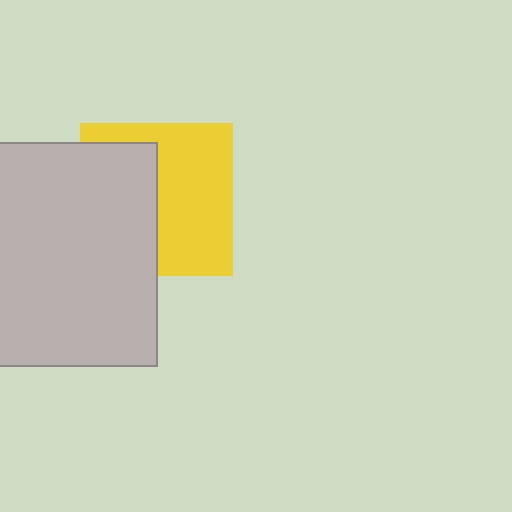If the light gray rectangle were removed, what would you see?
You would see the complete yellow square.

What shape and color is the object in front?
The object in front is a light gray rectangle.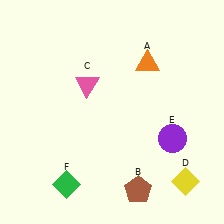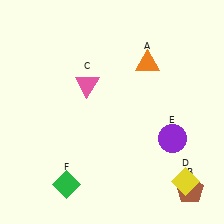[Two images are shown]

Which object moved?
The brown pentagon (B) moved right.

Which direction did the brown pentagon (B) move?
The brown pentagon (B) moved right.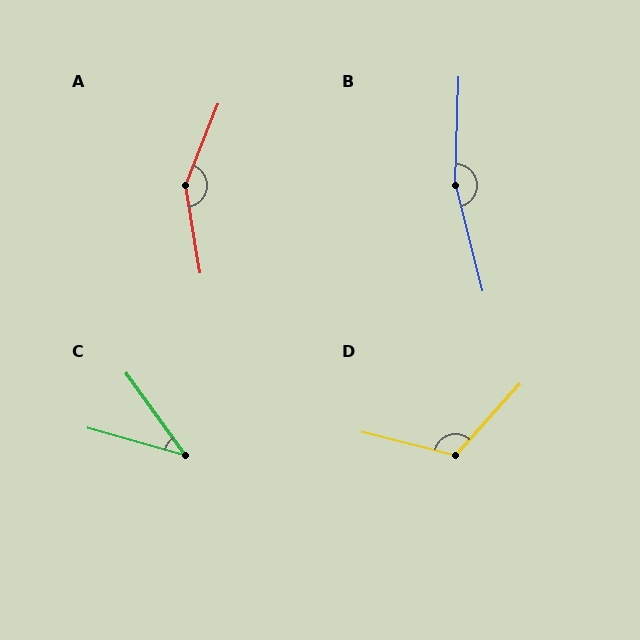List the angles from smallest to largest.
C (38°), D (118°), A (149°), B (164°).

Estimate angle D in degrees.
Approximately 118 degrees.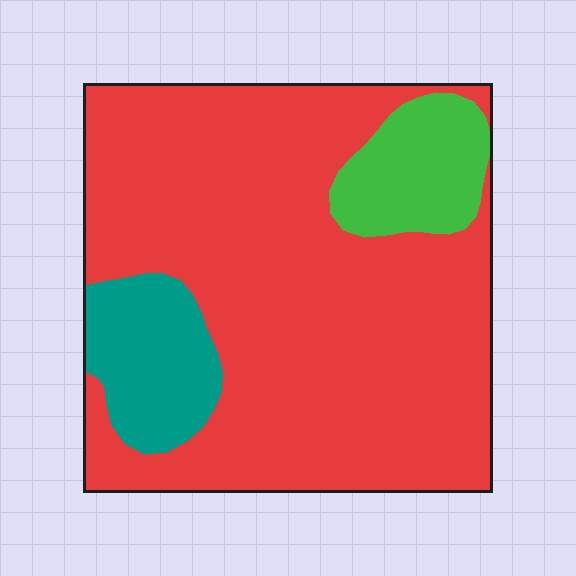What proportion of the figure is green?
Green takes up about one tenth (1/10) of the figure.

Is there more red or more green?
Red.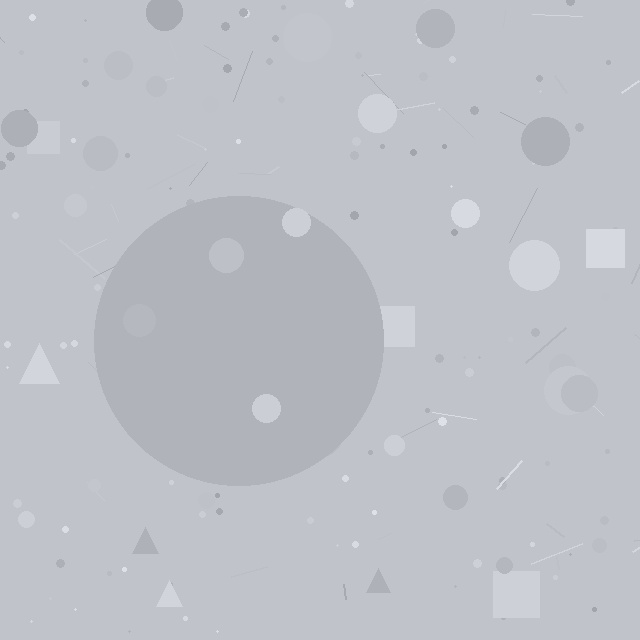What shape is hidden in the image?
A circle is hidden in the image.